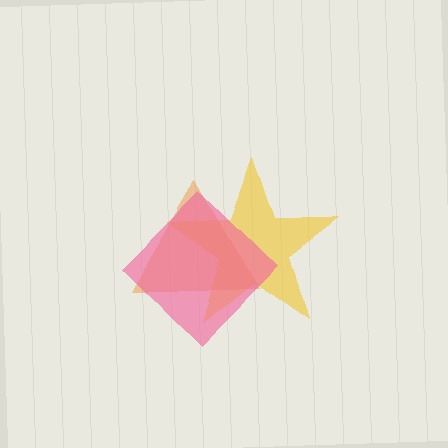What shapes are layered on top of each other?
The layered shapes are: a yellow star, an orange triangle, a pink diamond.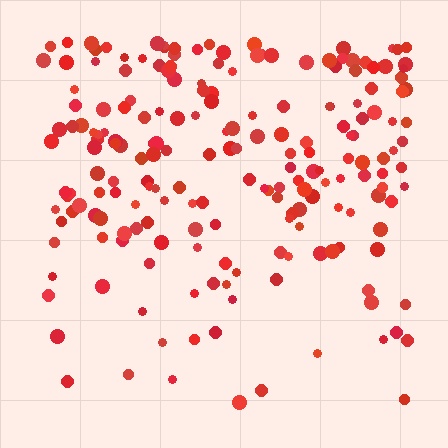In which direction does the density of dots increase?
From bottom to top, with the top side densest.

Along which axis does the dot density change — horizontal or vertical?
Vertical.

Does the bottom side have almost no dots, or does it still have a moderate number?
Still a moderate number, just noticeably fewer than the top.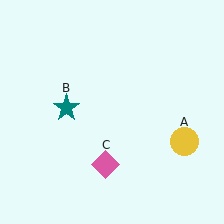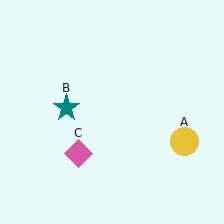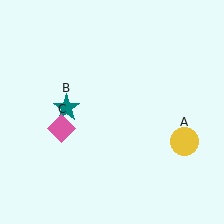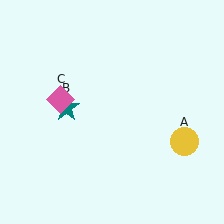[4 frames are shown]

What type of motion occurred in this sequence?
The pink diamond (object C) rotated clockwise around the center of the scene.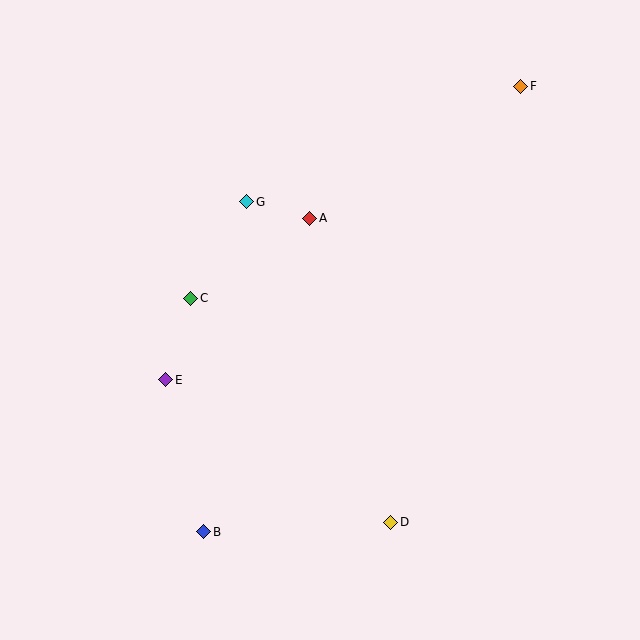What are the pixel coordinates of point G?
Point G is at (247, 202).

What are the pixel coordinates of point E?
Point E is at (166, 380).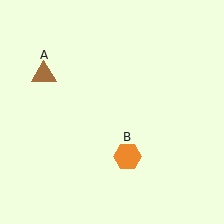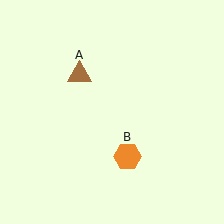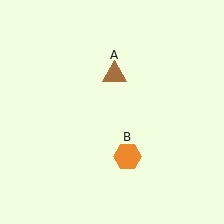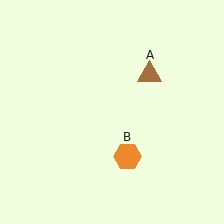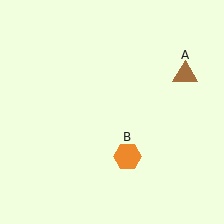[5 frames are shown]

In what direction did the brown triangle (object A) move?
The brown triangle (object A) moved right.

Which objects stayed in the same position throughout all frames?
Orange hexagon (object B) remained stationary.